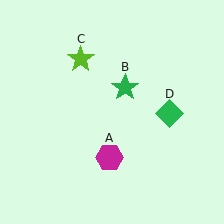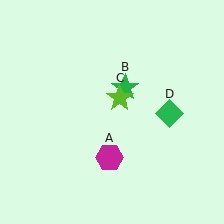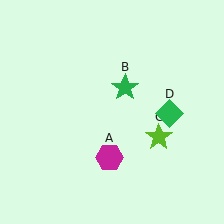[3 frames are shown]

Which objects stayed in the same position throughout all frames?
Magenta hexagon (object A) and green star (object B) and green diamond (object D) remained stationary.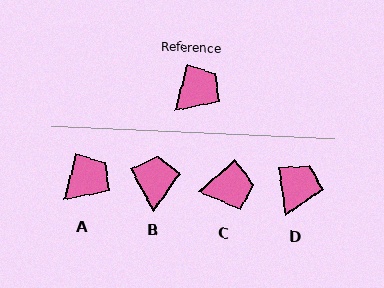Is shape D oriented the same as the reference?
No, it is off by about 23 degrees.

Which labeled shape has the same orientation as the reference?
A.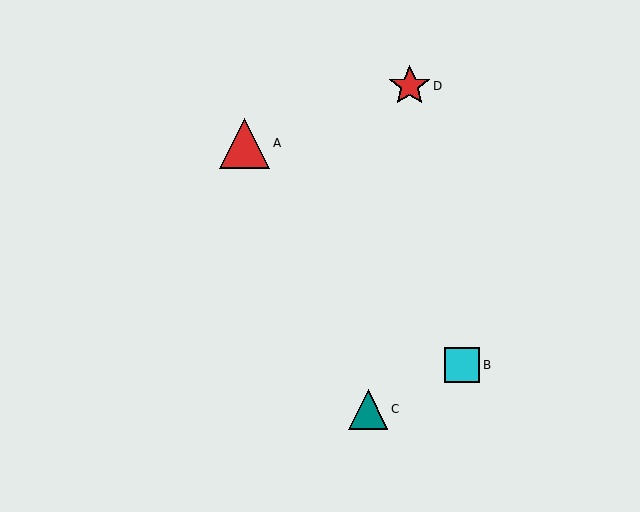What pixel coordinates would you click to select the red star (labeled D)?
Click at (410, 86) to select the red star D.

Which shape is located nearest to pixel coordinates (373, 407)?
The teal triangle (labeled C) at (368, 409) is nearest to that location.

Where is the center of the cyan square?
The center of the cyan square is at (462, 365).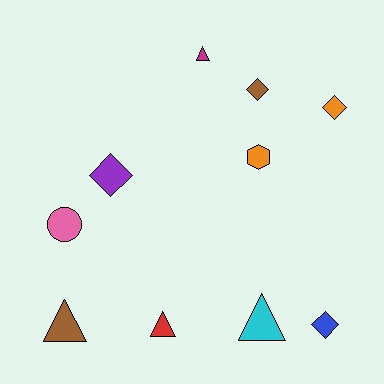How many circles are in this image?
There is 1 circle.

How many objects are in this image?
There are 10 objects.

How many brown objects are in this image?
There are 2 brown objects.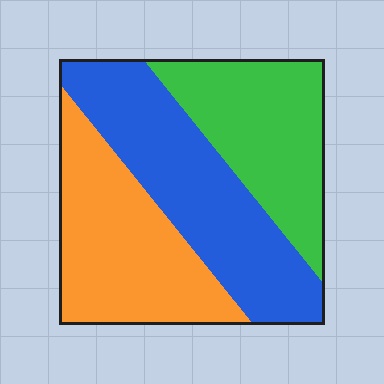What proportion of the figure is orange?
Orange covers 33% of the figure.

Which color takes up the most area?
Blue, at roughly 40%.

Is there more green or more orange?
Orange.